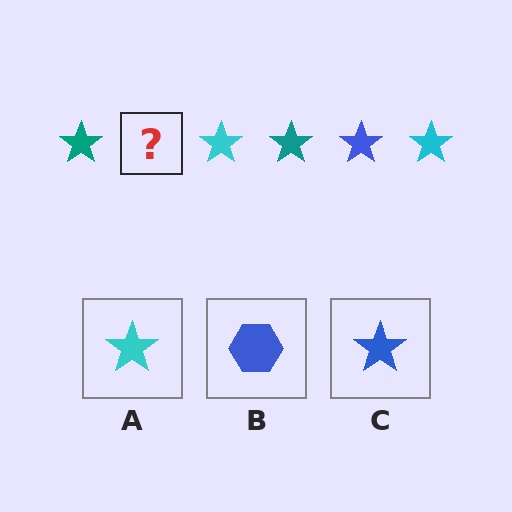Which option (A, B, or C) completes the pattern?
C.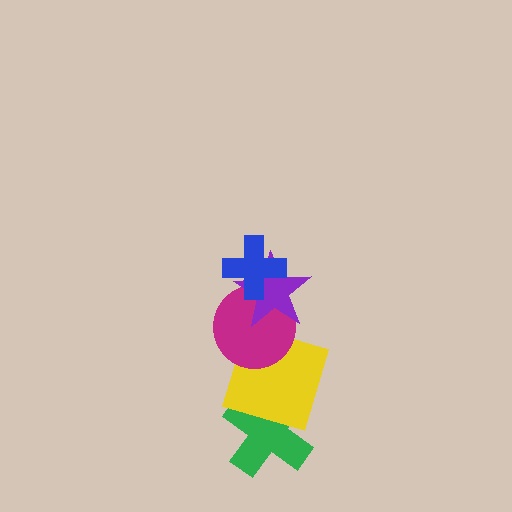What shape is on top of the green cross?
The yellow square is on top of the green cross.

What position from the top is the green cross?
The green cross is 5th from the top.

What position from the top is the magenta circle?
The magenta circle is 3rd from the top.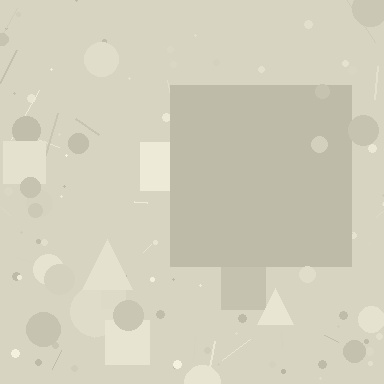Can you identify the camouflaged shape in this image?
The camouflaged shape is a square.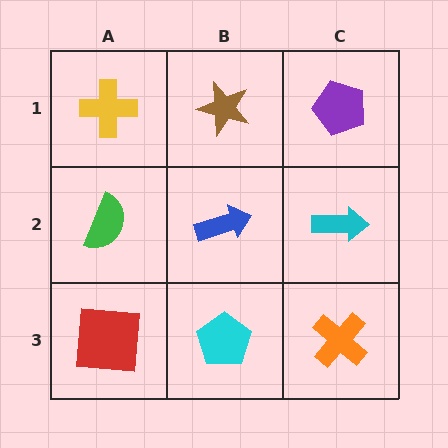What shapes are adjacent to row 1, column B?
A blue arrow (row 2, column B), a yellow cross (row 1, column A), a purple pentagon (row 1, column C).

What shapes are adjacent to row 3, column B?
A blue arrow (row 2, column B), a red square (row 3, column A), an orange cross (row 3, column C).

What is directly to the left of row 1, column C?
A brown star.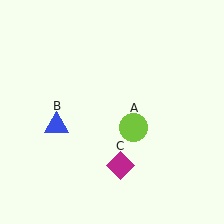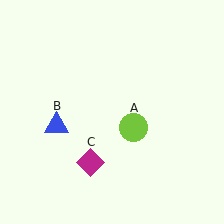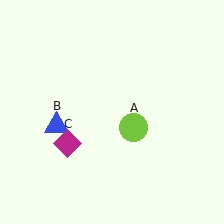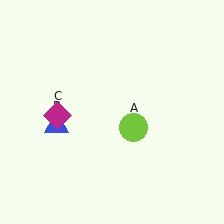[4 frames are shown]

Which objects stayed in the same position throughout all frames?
Lime circle (object A) and blue triangle (object B) remained stationary.